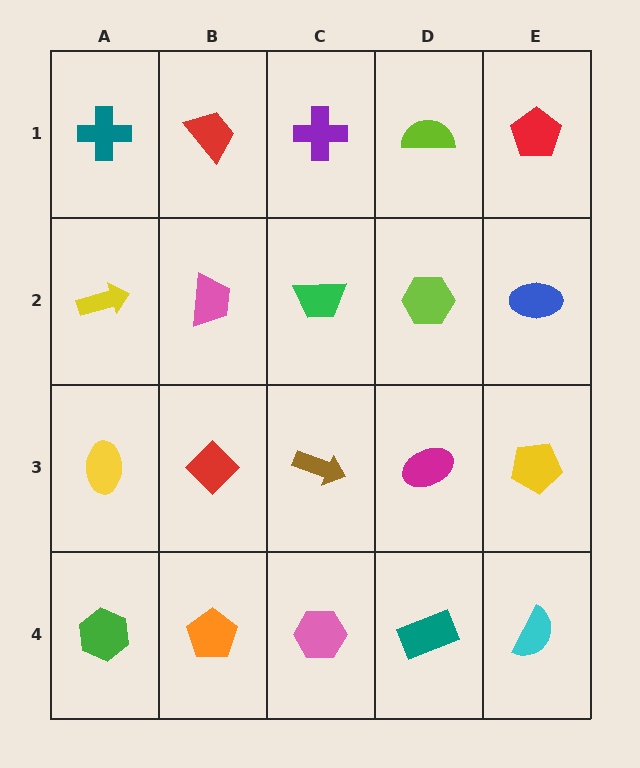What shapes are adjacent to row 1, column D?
A lime hexagon (row 2, column D), a purple cross (row 1, column C), a red pentagon (row 1, column E).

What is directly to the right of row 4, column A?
An orange pentagon.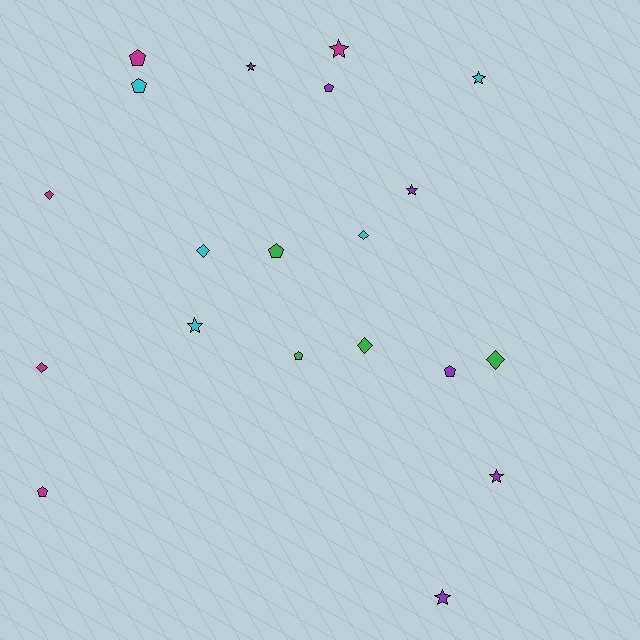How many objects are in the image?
There are 20 objects.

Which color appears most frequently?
Purple, with 6 objects.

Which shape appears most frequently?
Pentagon, with 7 objects.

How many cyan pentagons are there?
There is 1 cyan pentagon.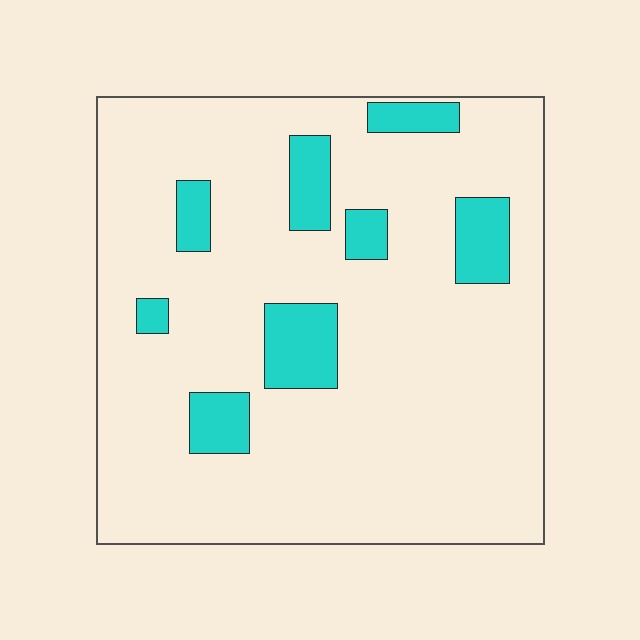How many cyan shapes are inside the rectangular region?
8.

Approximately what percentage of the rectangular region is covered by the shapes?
Approximately 15%.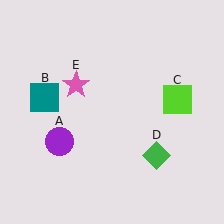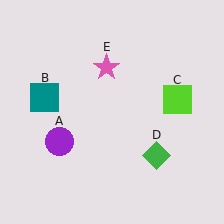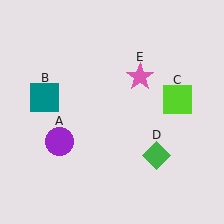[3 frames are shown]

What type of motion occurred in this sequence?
The pink star (object E) rotated clockwise around the center of the scene.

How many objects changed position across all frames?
1 object changed position: pink star (object E).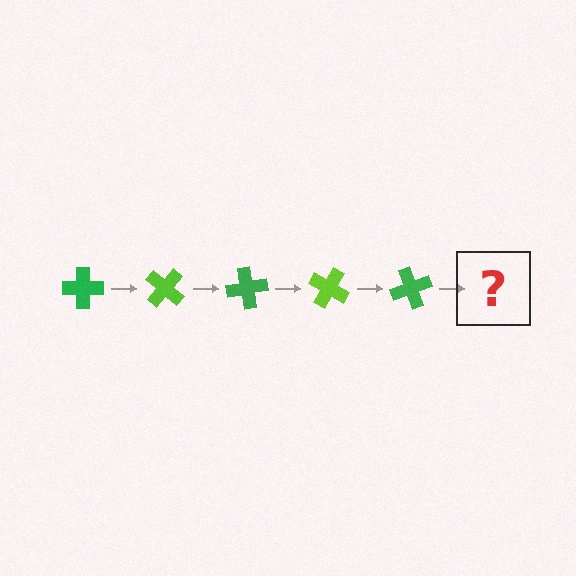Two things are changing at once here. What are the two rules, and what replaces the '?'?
The two rules are that it rotates 40 degrees each step and the color cycles through green and lime. The '?' should be a lime cross, rotated 200 degrees from the start.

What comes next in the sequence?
The next element should be a lime cross, rotated 200 degrees from the start.